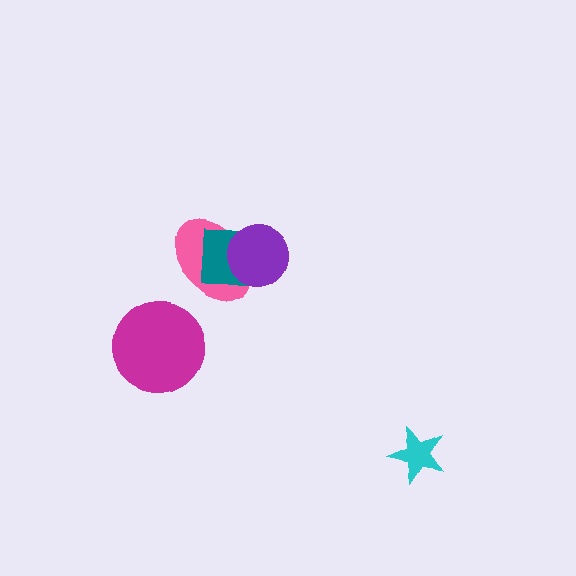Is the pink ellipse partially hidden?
Yes, it is partially covered by another shape.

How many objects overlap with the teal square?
2 objects overlap with the teal square.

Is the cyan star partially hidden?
No, no other shape covers it.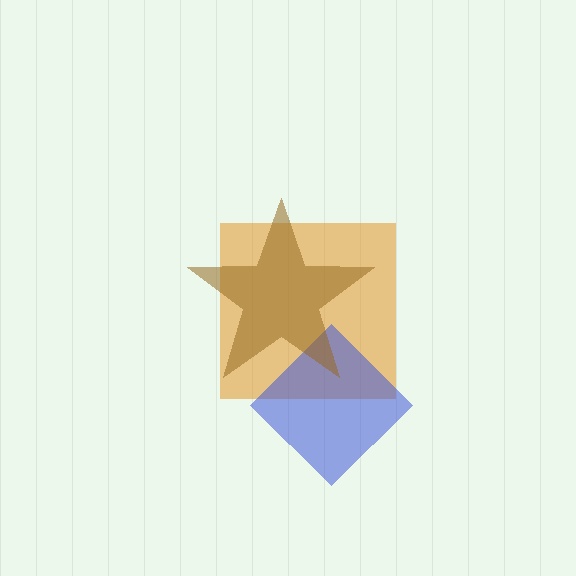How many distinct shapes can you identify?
There are 3 distinct shapes: an orange square, a blue diamond, a brown star.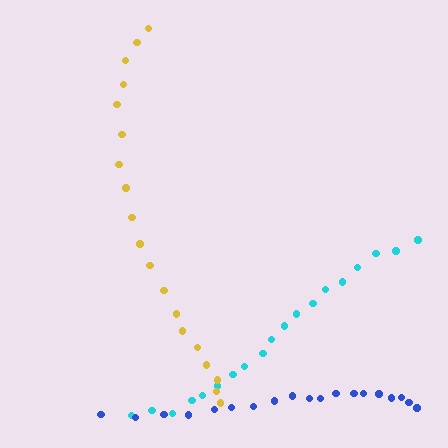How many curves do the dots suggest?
There are 3 distinct paths.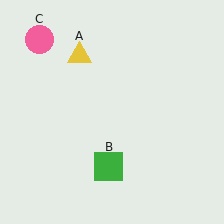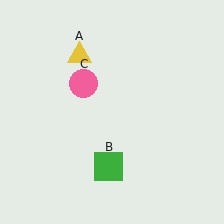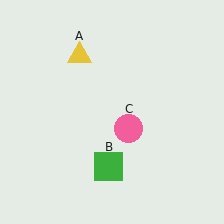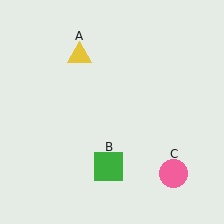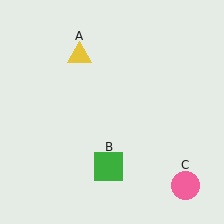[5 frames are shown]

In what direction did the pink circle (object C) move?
The pink circle (object C) moved down and to the right.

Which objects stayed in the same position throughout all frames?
Yellow triangle (object A) and green square (object B) remained stationary.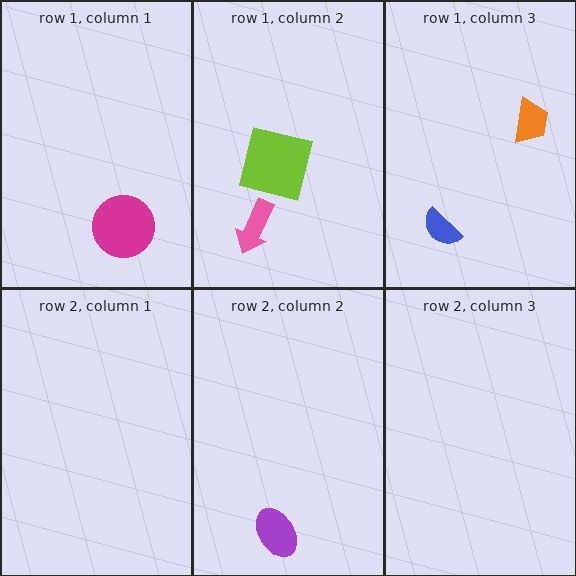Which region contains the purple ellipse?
The row 2, column 2 region.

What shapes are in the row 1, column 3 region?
The blue semicircle, the orange trapezoid.